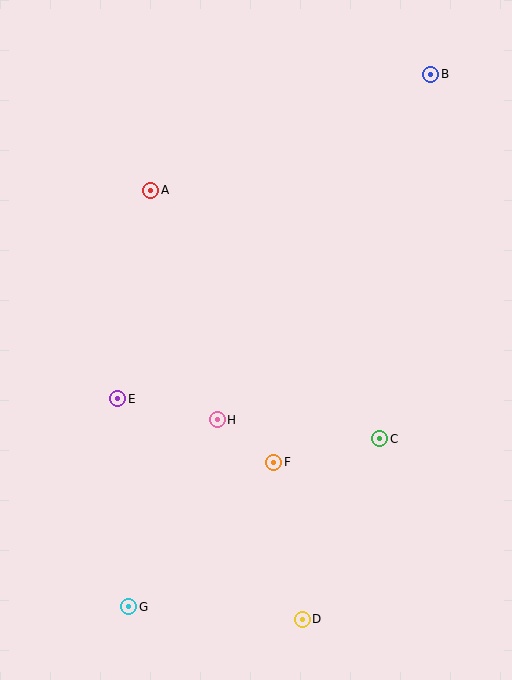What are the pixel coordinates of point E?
Point E is at (118, 399).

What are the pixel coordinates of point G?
Point G is at (129, 607).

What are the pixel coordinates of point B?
Point B is at (431, 74).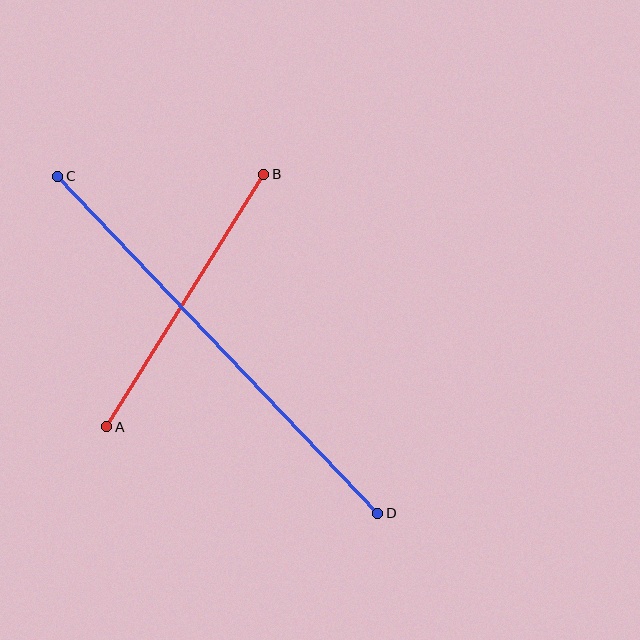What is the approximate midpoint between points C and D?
The midpoint is at approximately (218, 345) pixels.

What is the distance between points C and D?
The distance is approximately 465 pixels.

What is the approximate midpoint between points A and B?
The midpoint is at approximately (185, 301) pixels.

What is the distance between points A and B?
The distance is approximately 297 pixels.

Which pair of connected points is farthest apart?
Points C and D are farthest apart.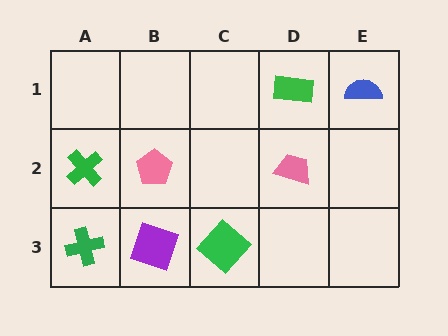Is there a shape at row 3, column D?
No, that cell is empty.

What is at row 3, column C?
A green diamond.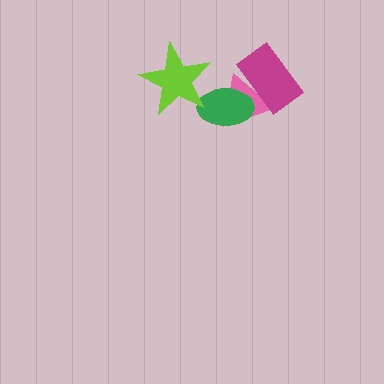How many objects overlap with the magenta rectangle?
2 objects overlap with the magenta rectangle.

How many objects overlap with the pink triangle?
2 objects overlap with the pink triangle.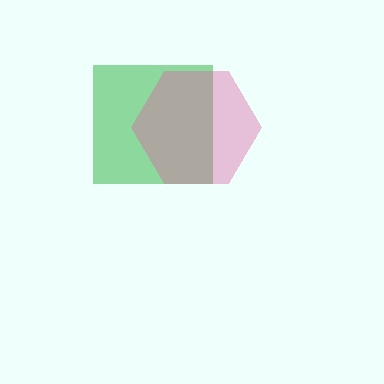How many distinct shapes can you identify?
There are 2 distinct shapes: a green square, a pink hexagon.